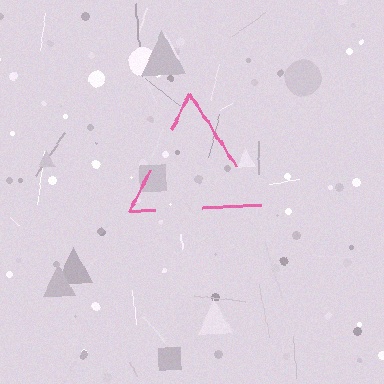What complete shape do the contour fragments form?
The contour fragments form a triangle.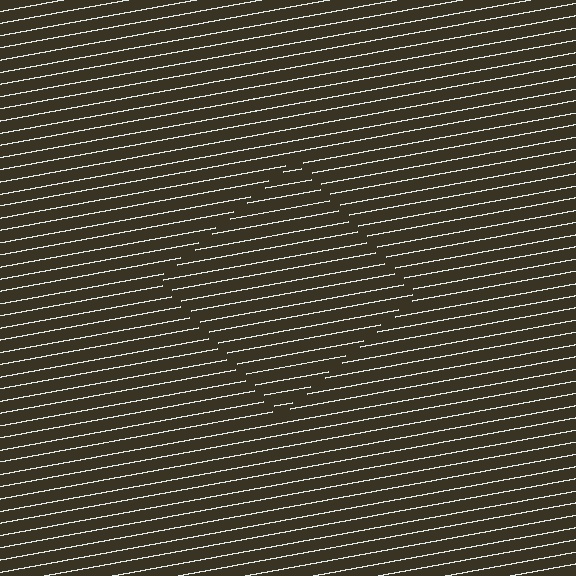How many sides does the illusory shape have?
4 sides — the line-ends trace a square.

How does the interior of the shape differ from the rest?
The interior of the shape contains the same grating, shifted by half a period — the contour is defined by the phase discontinuity where line-ends from the inner and outer gratings abut.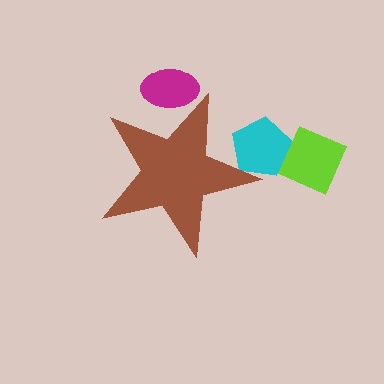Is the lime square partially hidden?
No, the lime square is fully visible.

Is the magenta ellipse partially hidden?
Yes, the magenta ellipse is partially hidden behind the brown star.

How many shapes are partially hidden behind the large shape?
2 shapes are partially hidden.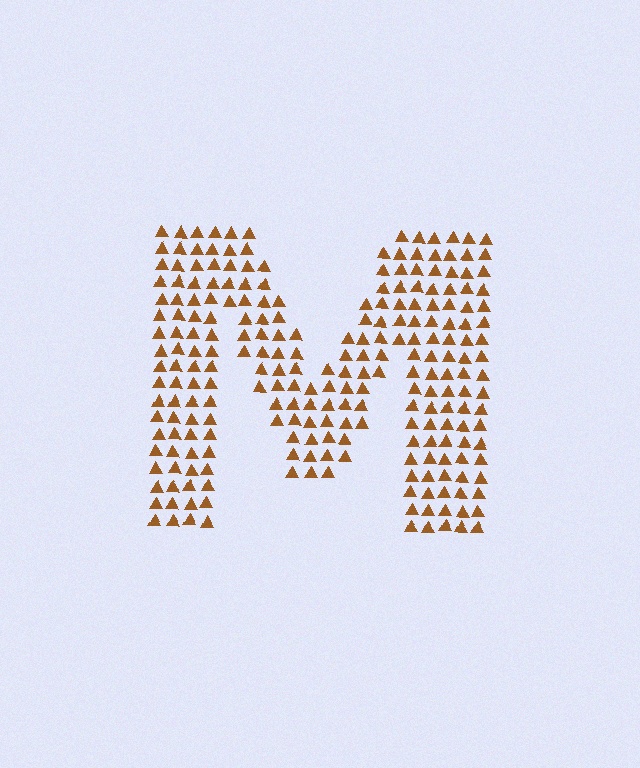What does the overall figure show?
The overall figure shows the letter M.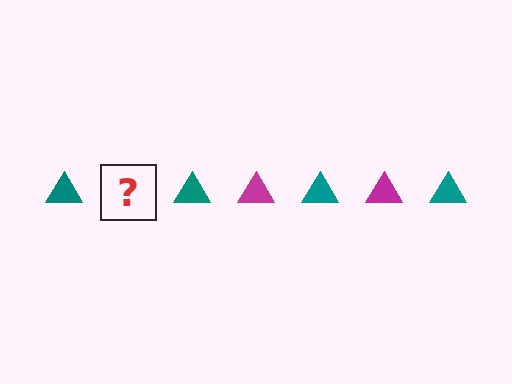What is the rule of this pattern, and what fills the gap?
The rule is that the pattern cycles through teal, magenta triangles. The gap should be filled with a magenta triangle.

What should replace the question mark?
The question mark should be replaced with a magenta triangle.